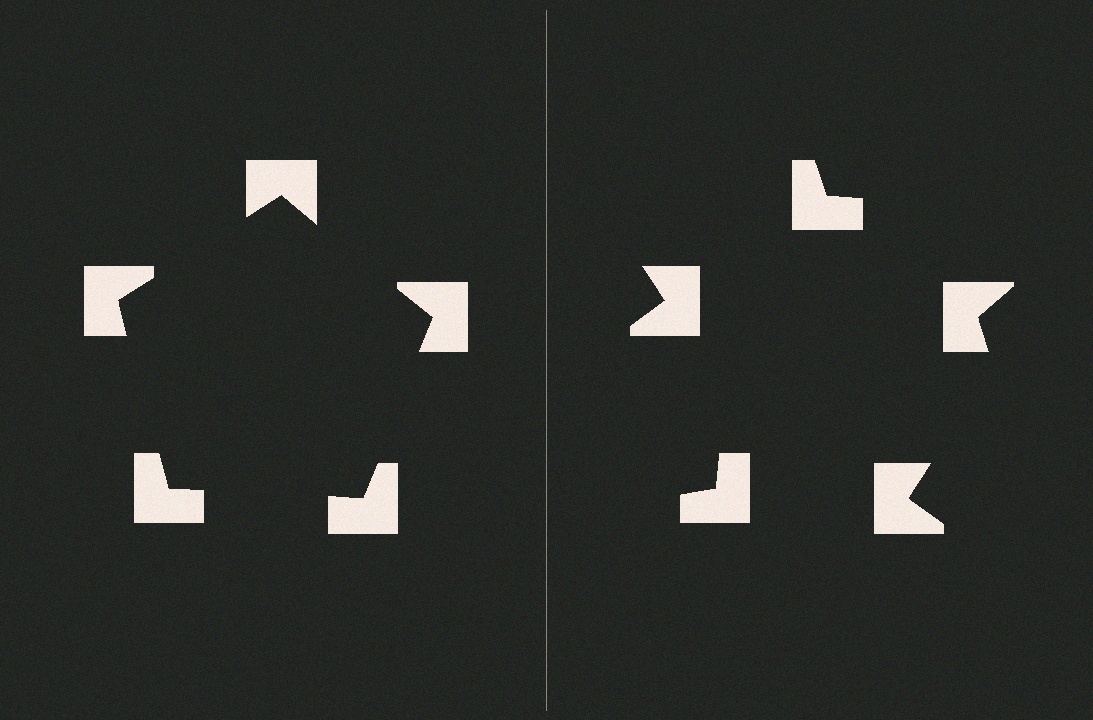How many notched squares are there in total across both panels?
10 — 5 on each side.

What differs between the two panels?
The notched squares are positioned identically on both sides; only the wedge orientations differ. On the left they align to a pentagon; on the right they are misaligned.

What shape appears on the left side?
An illusory pentagon.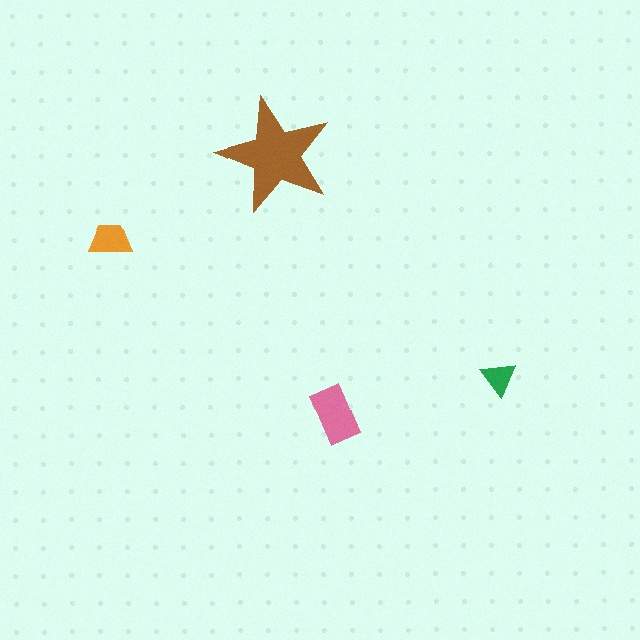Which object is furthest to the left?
The orange trapezoid is leftmost.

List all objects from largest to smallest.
The brown star, the pink rectangle, the orange trapezoid, the green triangle.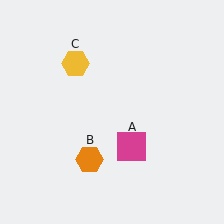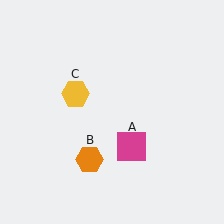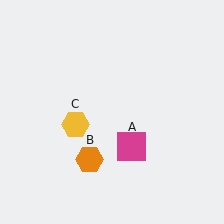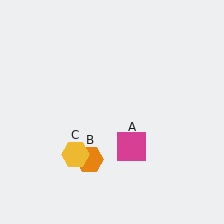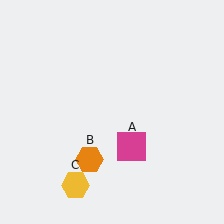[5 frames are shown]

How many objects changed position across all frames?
1 object changed position: yellow hexagon (object C).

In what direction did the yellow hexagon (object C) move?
The yellow hexagon (object C) moved down.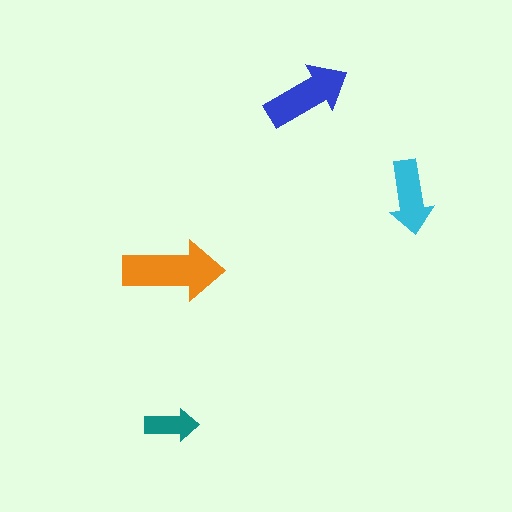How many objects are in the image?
There are 4 objects in the image.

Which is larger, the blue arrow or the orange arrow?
The orange one.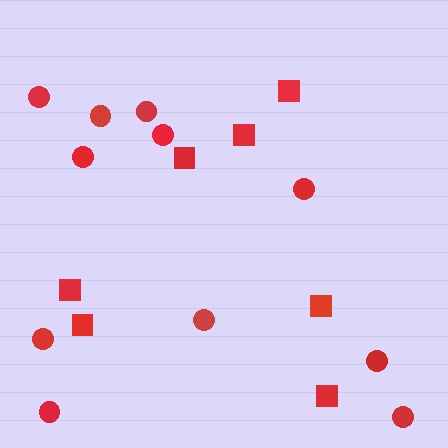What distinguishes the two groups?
There are 2 groups: one group of circles (11) and one group of squares (7).